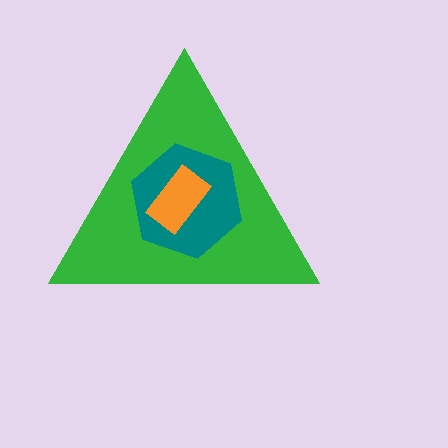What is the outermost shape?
The green triangle.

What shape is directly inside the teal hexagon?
The orange rectangle.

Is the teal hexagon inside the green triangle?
Yes.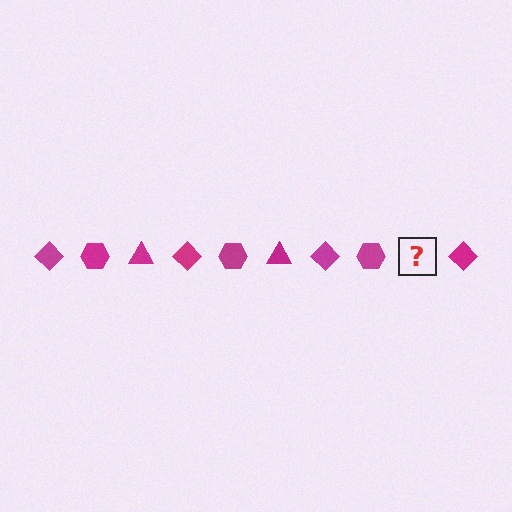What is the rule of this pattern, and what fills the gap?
The rule is that the pattern cycles through diamond, hexagon, triangle shapes in magenta. The gap should be filled with a magenta triangle.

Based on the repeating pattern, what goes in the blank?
The blank should be a magenta triangle.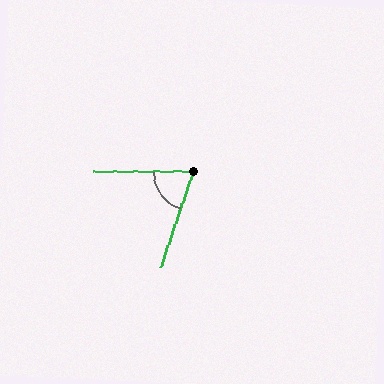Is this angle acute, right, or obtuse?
It is acute.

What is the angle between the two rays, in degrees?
Approximately 71 degrees.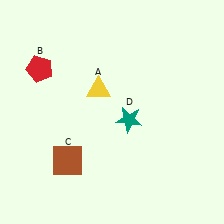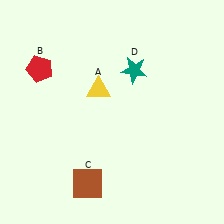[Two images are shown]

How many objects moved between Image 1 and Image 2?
2 objects moved between the two images.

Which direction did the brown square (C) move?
The brown square (C) moved down.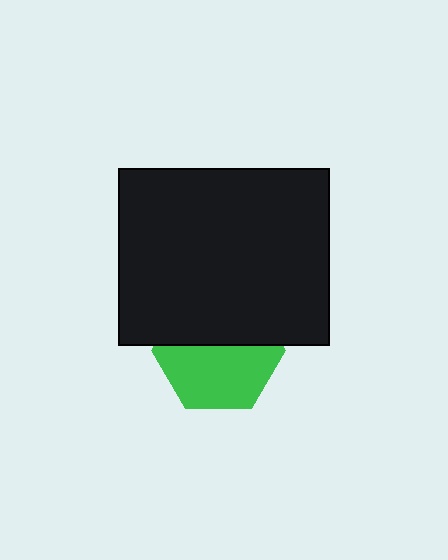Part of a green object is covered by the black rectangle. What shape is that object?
It is a hexagon.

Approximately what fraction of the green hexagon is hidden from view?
Roughly 44% of the green hexagon is hidden behind the black rectangle.